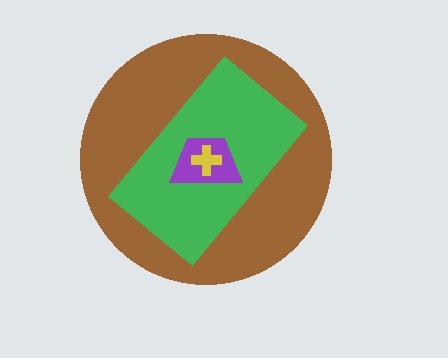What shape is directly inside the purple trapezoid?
The yellow cross.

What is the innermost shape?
The yellow cross.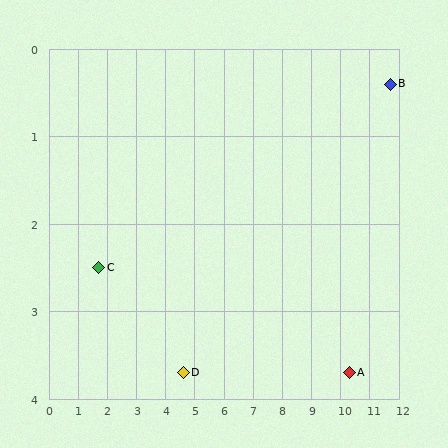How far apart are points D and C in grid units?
Points D and C are about 3.1 grid units apart.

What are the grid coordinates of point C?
Point C is at approximately (1.7, 2.5).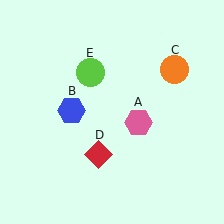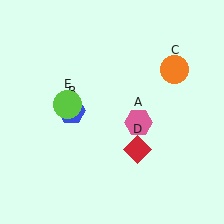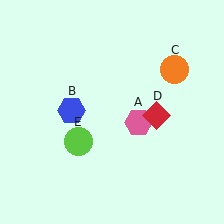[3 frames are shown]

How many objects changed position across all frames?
2 objects changed position: red diamond (object D), lime circle (object E).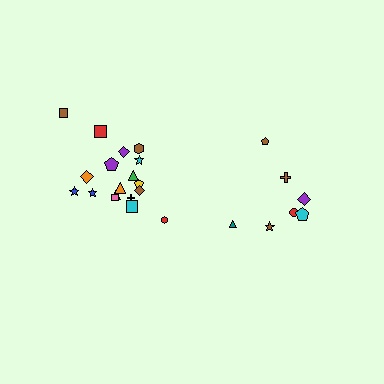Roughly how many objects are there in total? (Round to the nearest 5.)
Roughly 25 objects in total.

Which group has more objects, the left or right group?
The left group.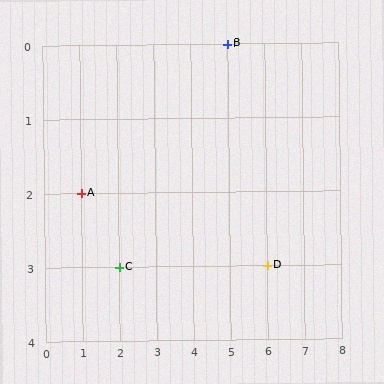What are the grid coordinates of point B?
Point B is at grid coordinates (5, 0).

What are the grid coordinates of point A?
Point A is at grid coordinates (1, 2).